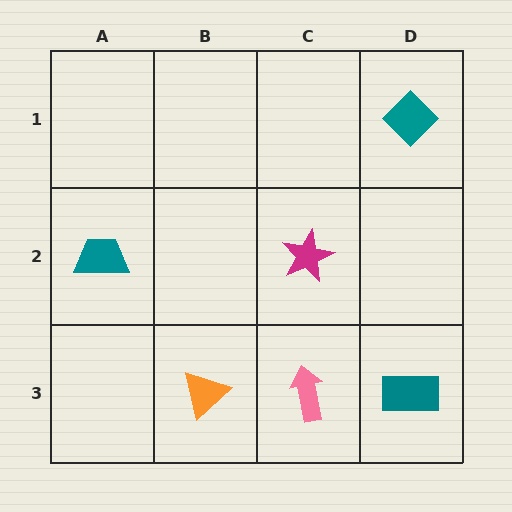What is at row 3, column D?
A teal rectangle.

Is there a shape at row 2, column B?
No, that cell is empty.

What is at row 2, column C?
A magenta star.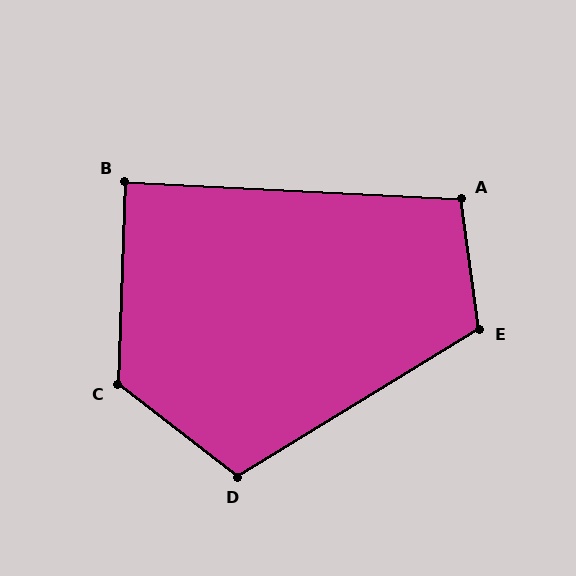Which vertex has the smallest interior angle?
B, at approximately 89 degrees.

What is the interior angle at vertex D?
Approximately 111 degrees (obtuse).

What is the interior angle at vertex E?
Approximately 114 degrees (obtuse).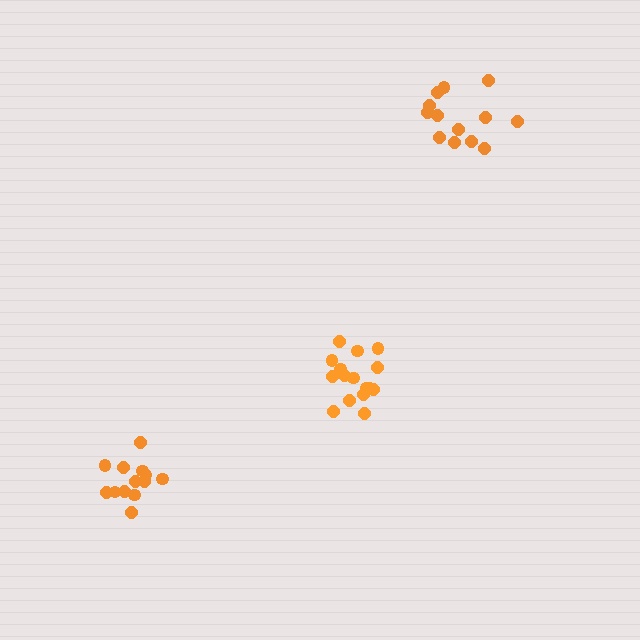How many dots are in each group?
Group 1: 13 dots, Group 2: 16 dots, Group 3: 13 dots (42 total).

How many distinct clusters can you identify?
There are 3 distinct clusters.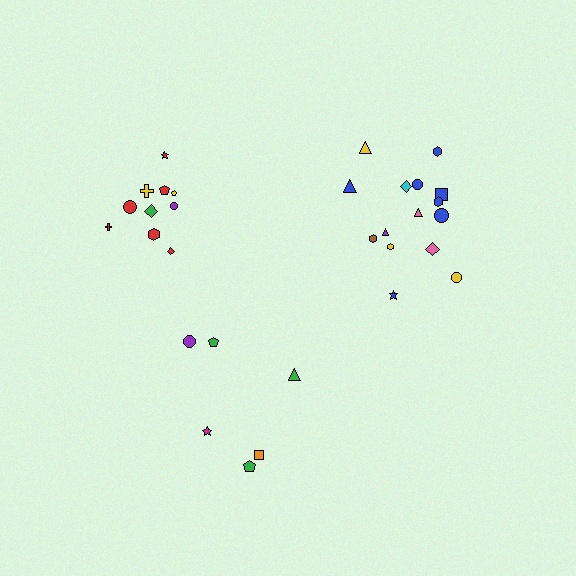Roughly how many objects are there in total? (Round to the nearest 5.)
Roughly 30 objects in total.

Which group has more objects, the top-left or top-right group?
The top-right group.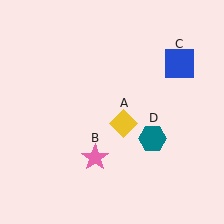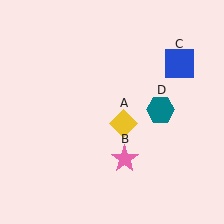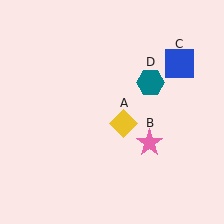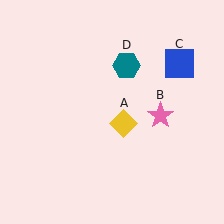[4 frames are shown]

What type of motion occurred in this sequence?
The pink star (object B), teal hexagon (object D) rotated counterclockwise around the center of the scene.